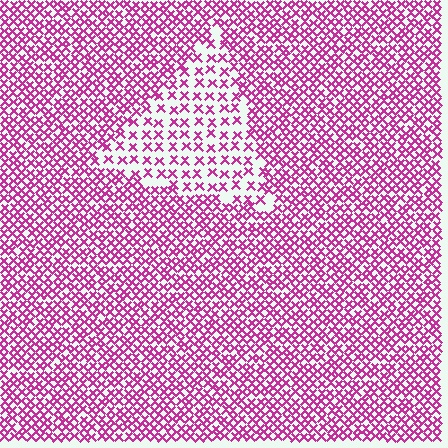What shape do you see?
I see a triangle.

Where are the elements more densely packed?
The elements are more densely packed outside the triangle boundary.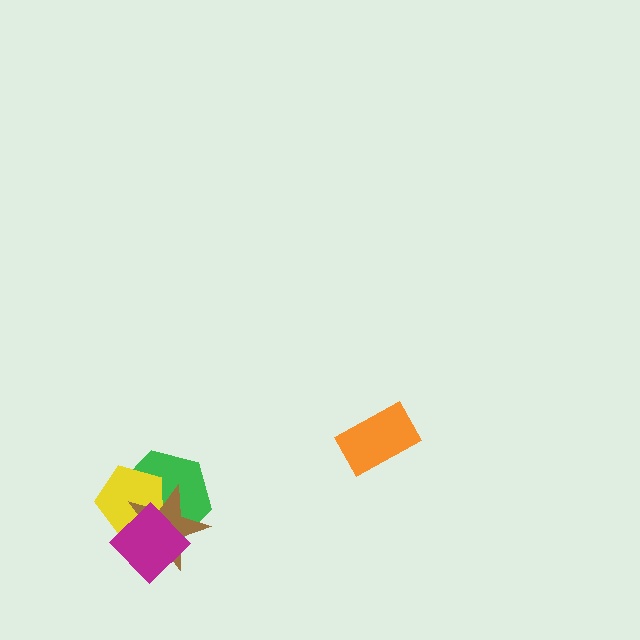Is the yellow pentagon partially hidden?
Yes, it is partially covered by another shape.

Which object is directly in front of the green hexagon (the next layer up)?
The yellow pentagon is directly in front of the green hexagon.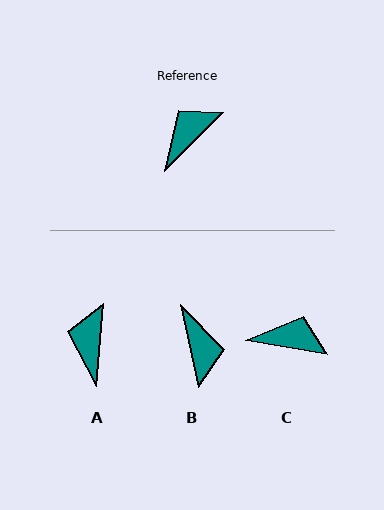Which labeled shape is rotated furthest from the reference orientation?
B, about 122 degrees away.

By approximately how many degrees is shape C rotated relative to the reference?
Approximately 55 degrees clockwise.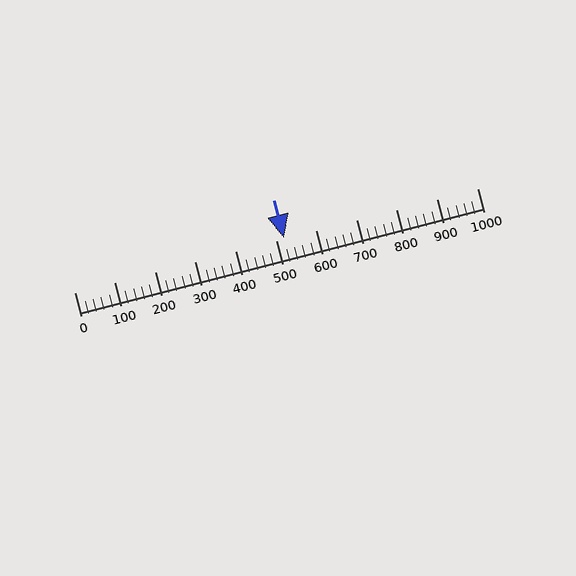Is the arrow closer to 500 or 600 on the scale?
The arrow is closer to 500.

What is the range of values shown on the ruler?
The ruler shows values from 0 to 1000.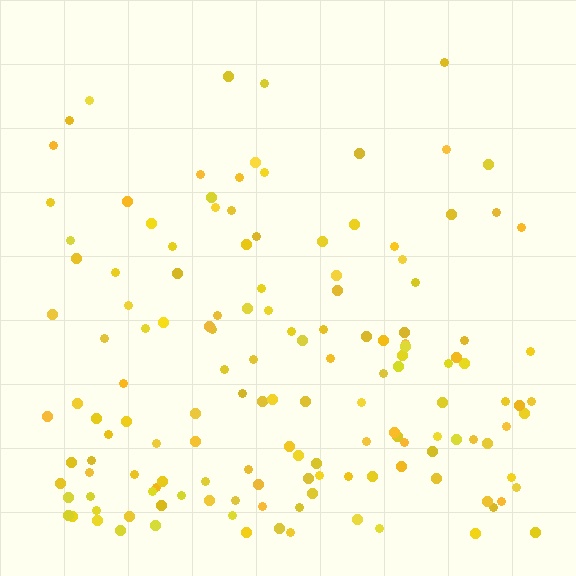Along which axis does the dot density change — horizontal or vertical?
Vertical.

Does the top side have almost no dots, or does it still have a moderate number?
Still a moderate number, just noticeably fewer than the bottom.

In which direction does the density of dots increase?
From top to bottom, with the bottom side densest.